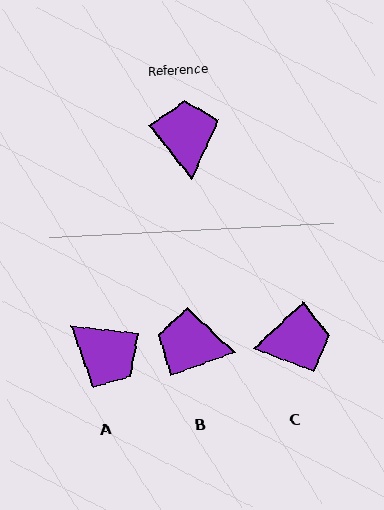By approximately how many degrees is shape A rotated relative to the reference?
Approximately 135 degrees clockwise.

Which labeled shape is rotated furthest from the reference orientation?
A, about 135 degrees away.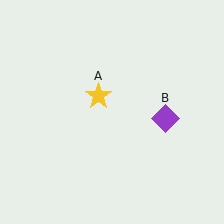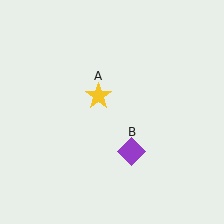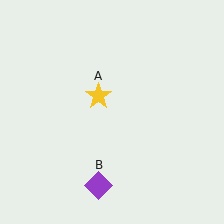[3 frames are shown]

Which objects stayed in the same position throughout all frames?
Yellow star (object A) remained stationary.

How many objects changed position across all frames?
1 object changed position: purple diamond (object B).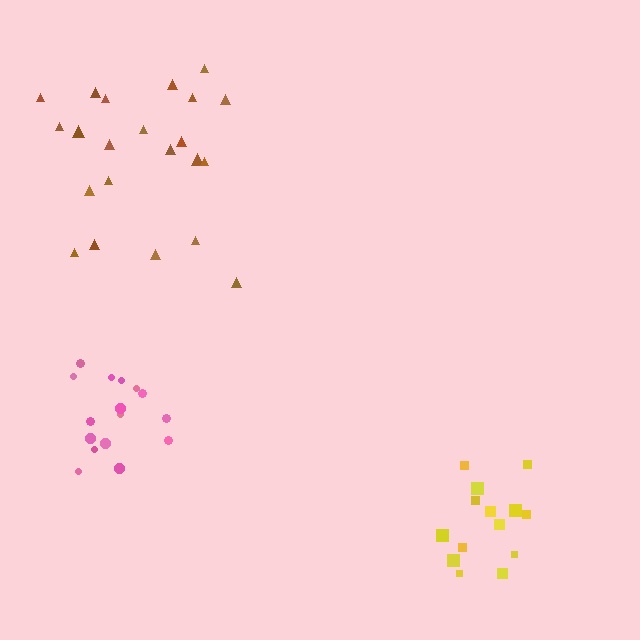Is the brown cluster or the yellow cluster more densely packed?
Yellow.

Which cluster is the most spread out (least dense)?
Brown.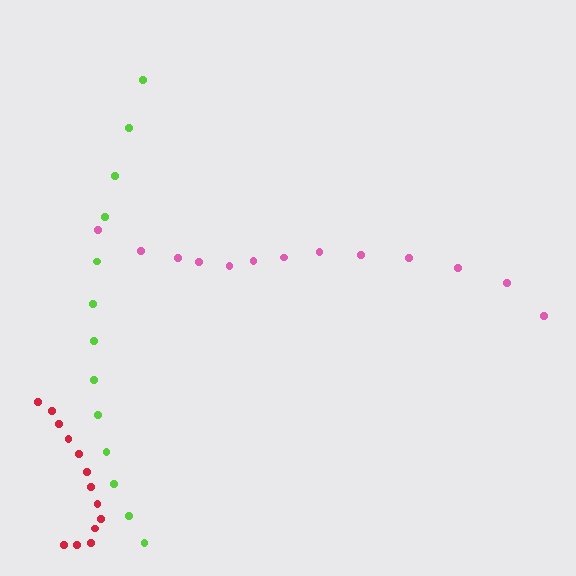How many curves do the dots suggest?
There are 3 distinct paths.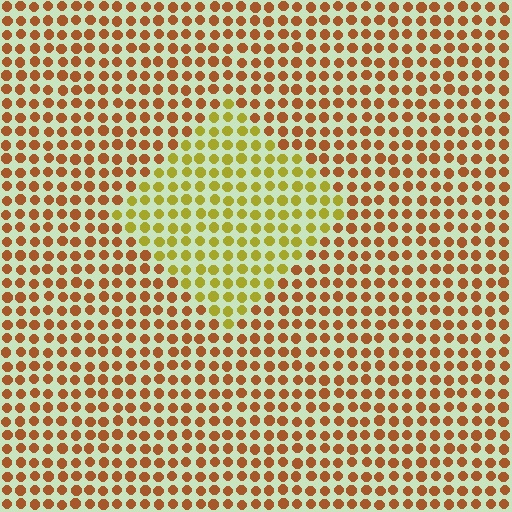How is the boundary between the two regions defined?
The boundary is defined purely by a slight shift in hue (about 39 degrees). Spacing, size, and orientation are identical on both sides.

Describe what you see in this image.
The image is filled with small brown elements in a uniform arrangement. A diamond-shaped region is visible where the elements are tinted to a slightly different hue, forming a subtle color boundary.